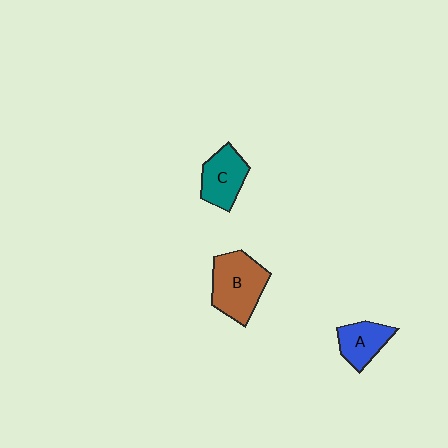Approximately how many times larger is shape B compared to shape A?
Approximately 1.7 times.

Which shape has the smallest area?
Shape A (blue).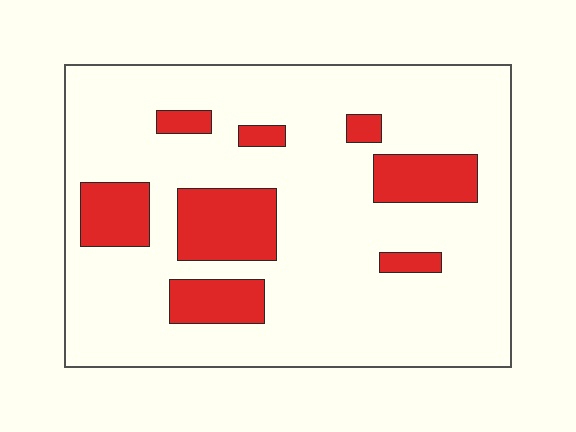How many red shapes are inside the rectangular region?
8.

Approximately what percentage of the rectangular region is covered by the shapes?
Approximately 20%.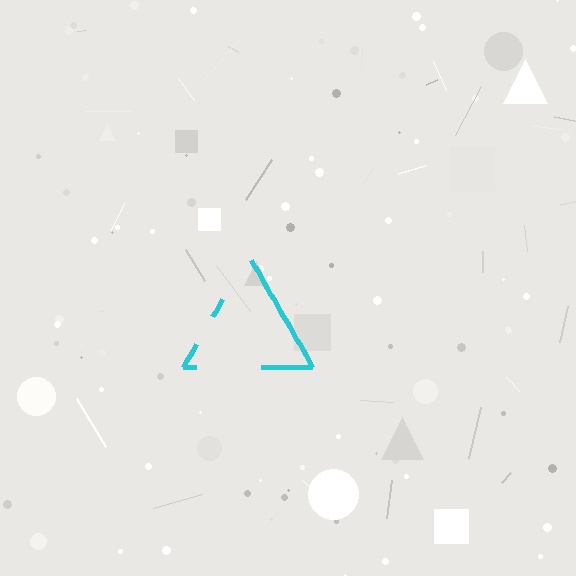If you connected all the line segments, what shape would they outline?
They would outline a triangle.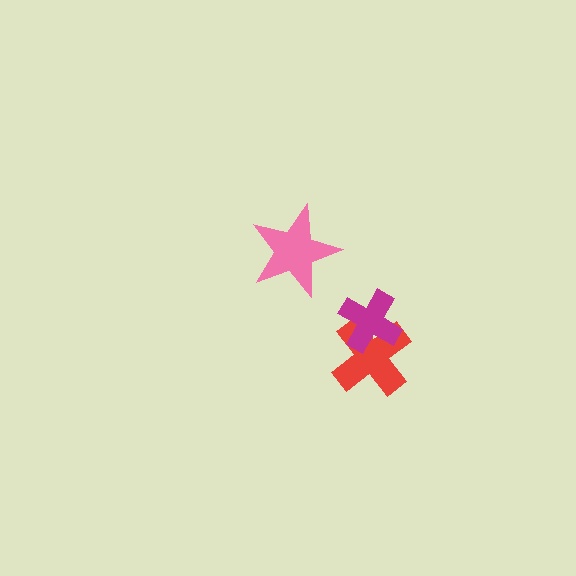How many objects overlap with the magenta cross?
1 object overlaps with the magenta cross.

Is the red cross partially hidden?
Yes, it is partially covered by another shape.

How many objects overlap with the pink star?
0 objects overlap with the pink star.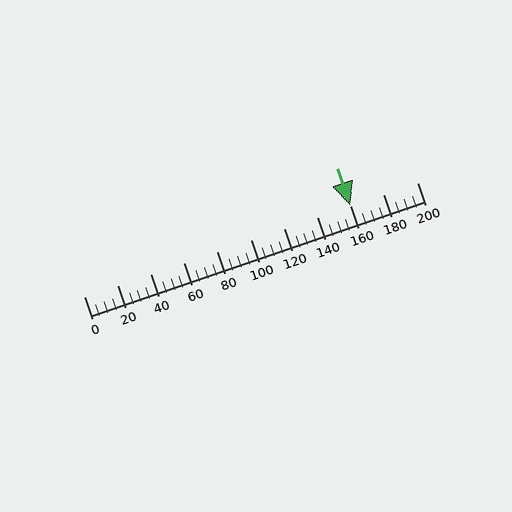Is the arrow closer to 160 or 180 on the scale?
The arrow is closer to 160.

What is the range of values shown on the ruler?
The ruler shows values from 0 to 200.